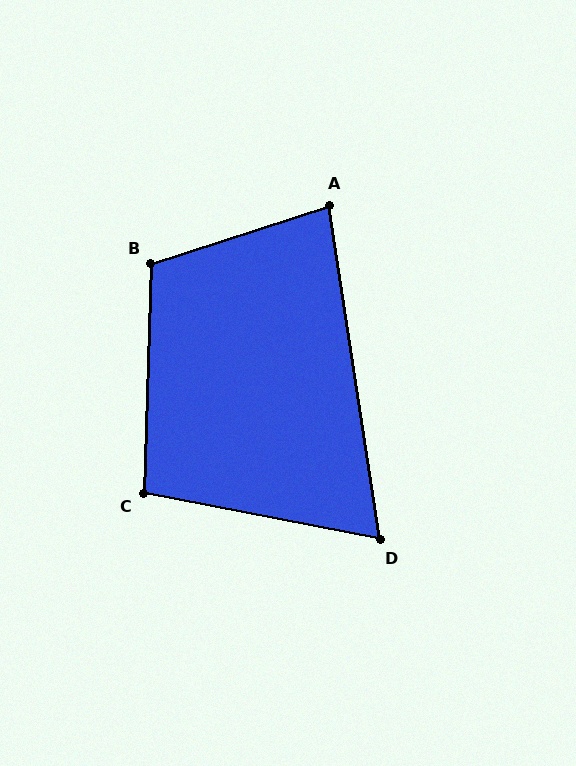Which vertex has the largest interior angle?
B, at approximately 110 degrees.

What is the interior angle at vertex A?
Approximately 81 degrees (acute).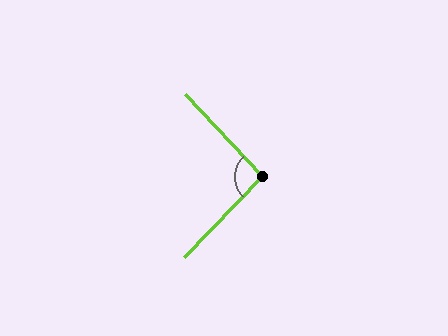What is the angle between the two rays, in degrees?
Approximately 93 degrees.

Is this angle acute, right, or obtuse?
It is approximately a right angle.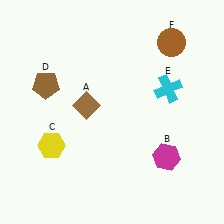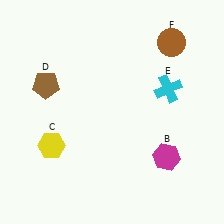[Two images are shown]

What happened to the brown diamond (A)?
The brown diamond (A) was removed in Image 2. It was in the top-left area of Image 1.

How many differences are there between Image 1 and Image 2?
There is 1 difference between the two images.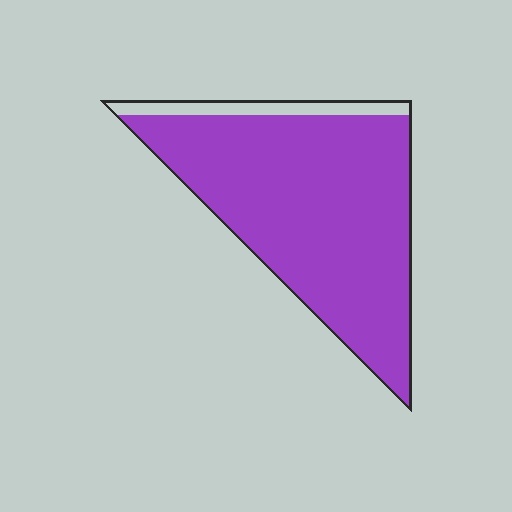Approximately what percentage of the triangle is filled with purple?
Approximately 90%.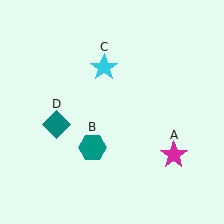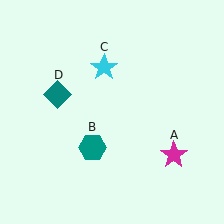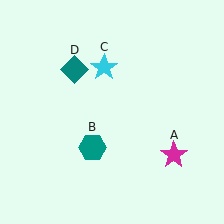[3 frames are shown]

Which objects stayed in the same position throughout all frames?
Magenta star (object A) and teal hexagon (object B) and cyan star (object C) remained stationary.